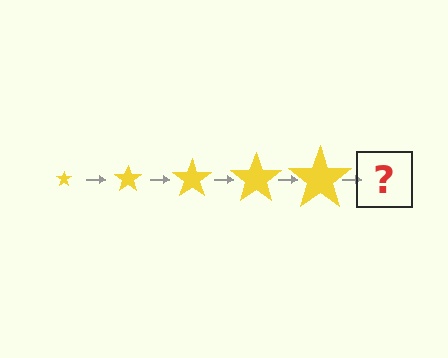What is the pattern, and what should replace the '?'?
The pattern is that the star gets progressively larger each step. The '?' should be a yellow star, larger than the previous one.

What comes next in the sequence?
The next element should be a yellow star, larger than the previous one.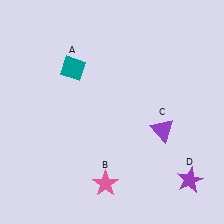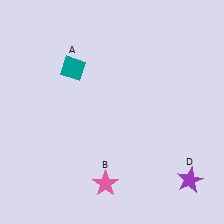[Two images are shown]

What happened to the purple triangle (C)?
The purple triangle (C) was removed in Image 2. It was in the bottom-right area of Image 1.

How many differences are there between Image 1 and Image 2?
There is 1 difference between the two images.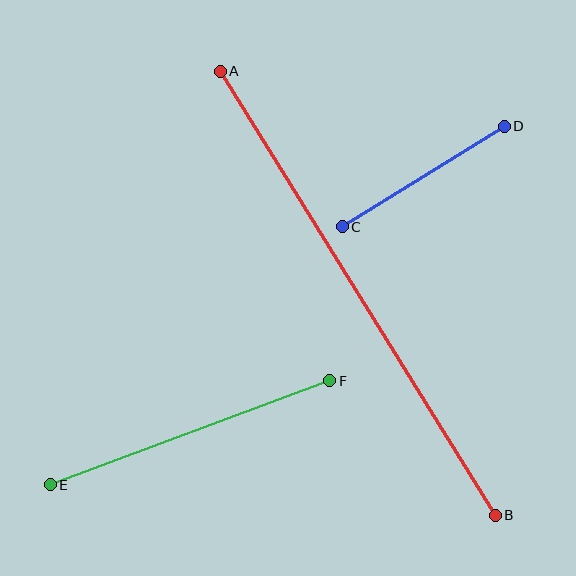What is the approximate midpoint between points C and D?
The midpoint is at approximately (423, 176) pixels.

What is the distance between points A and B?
The distance is approximately 522 pixels.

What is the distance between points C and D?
The distance is approximately 191 pixels.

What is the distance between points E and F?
The distance is approximately 298 pixels.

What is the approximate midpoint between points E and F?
The midpoint is at approximately (190, 433) pixels.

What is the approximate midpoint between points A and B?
The midpoint is at approximately (358, 293) pixels.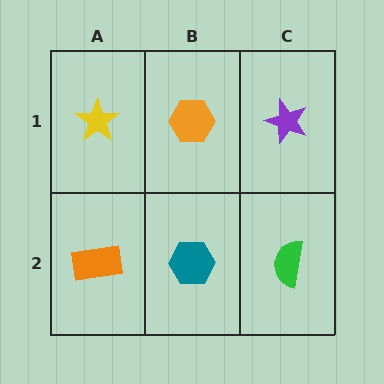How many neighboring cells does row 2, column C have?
2.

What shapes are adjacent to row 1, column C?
A green semicircle (row 2, column C), an orange hexagon (row 1, column B).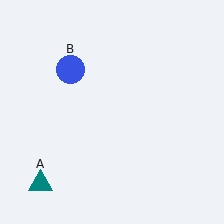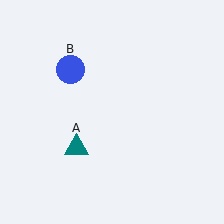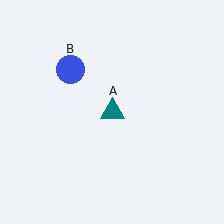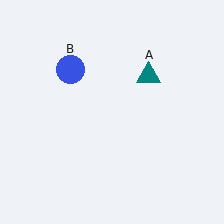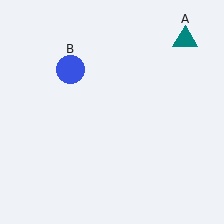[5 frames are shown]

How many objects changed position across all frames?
1 object changed position: teal triangle (object A).